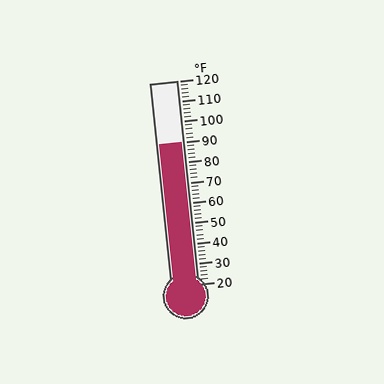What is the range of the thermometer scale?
The thermometer scale ranges from 20°F to 120°F.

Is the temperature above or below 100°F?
The temperature is below 100°F.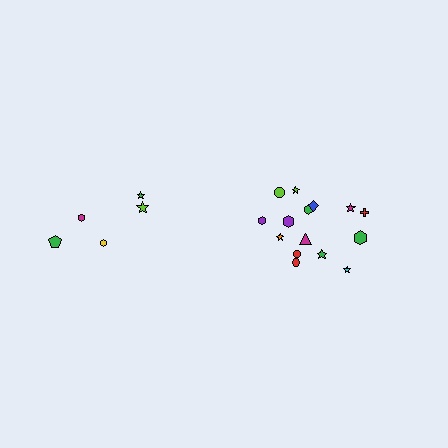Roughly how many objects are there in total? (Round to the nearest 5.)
Roughly 20 objects in total.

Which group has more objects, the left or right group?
The right group.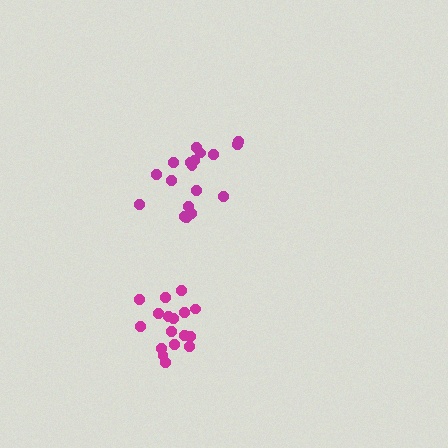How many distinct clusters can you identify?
There are 2 distinct clusters.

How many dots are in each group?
Group 1: 18 dots, Group 2: 17 dots (35 total).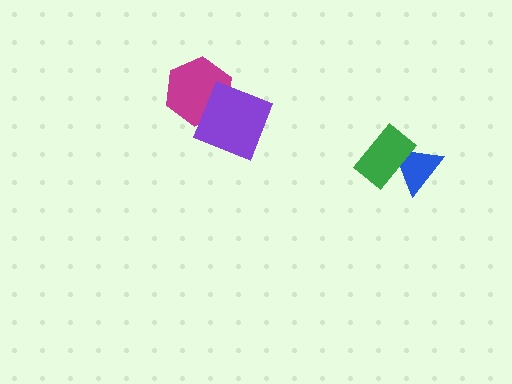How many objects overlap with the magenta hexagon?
1 object overlaps with the magenta hexagon.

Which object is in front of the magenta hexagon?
The purple diamond is in front of the magenta hexagon.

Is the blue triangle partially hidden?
Yes, it is partially covered by another shape.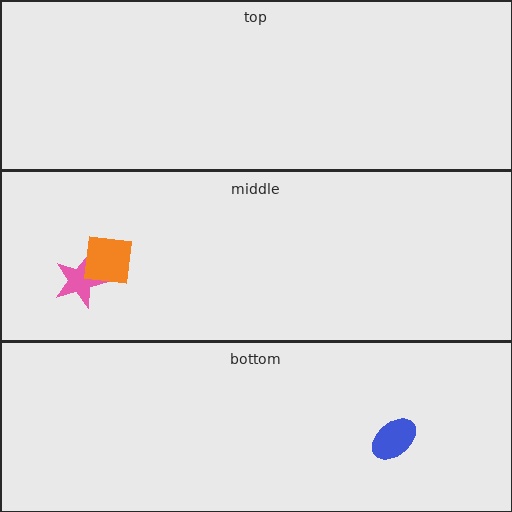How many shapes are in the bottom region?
1.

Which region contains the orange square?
The middle region.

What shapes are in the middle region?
The pink star, the orange square.